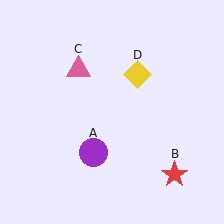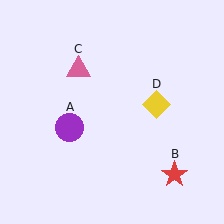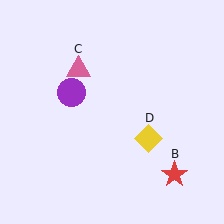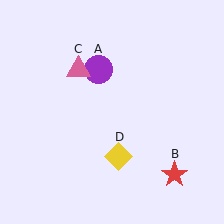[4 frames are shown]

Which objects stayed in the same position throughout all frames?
Red star (object B) and pink triangle (object C) remained stationary.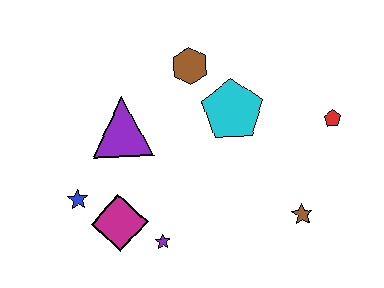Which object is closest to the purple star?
The magenta diamond is closest to the purple star.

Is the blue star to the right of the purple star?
No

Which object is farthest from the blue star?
The red pentagon is farthest from the blue star.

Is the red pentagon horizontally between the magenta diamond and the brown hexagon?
No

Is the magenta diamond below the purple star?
No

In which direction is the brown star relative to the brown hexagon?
The brown star is below the brown hexagon.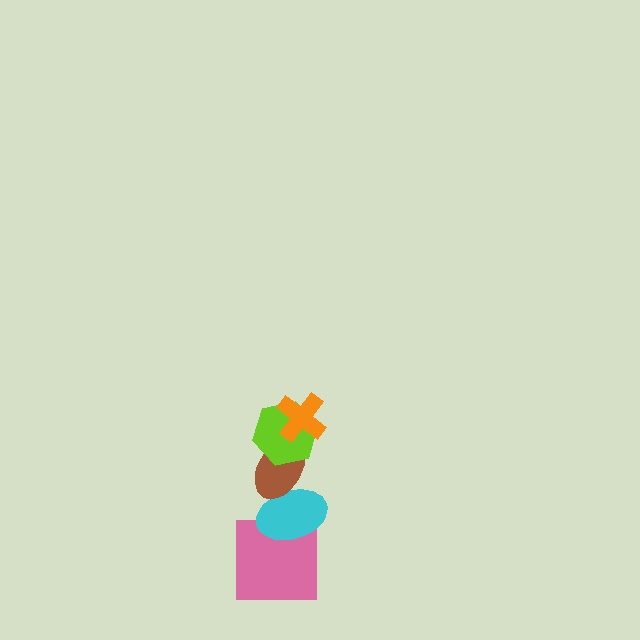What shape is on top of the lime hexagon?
The orange cross is on top of the lime hexagon.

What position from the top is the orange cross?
The orange cross is 1st from the top.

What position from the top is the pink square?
The pink square is 5th from the top.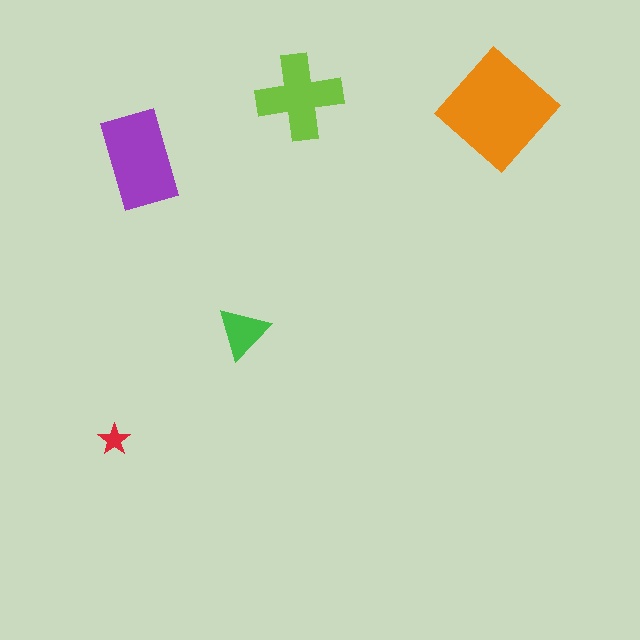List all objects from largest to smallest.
The orange diamond, the purple rectangle, the lime cross, the green triangle, the red star.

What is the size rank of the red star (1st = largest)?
5th.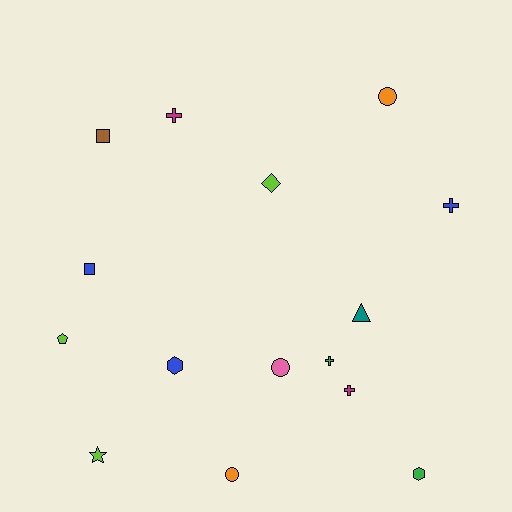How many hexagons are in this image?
There are 2 hexagons.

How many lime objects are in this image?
There are 3 lime objects.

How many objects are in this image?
There are 15 objects.